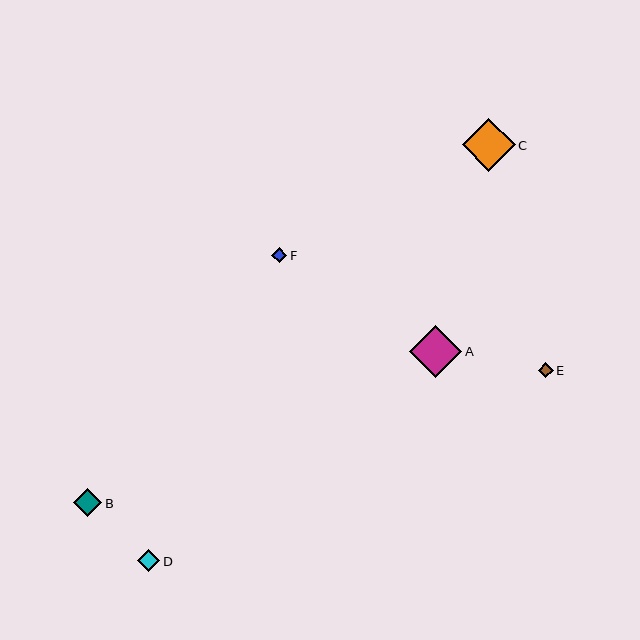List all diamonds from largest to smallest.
From largest to smallest: C, A, B, D, E, F.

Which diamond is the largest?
Diamond C is the largest with a size of approximately 53 pixels.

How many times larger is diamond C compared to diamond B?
Diamond C is approximately 1.9 times the size of diamond B.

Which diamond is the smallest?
Diamond F is the smallest with a size of approximately 15 pixels.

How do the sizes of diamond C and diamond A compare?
Diamond C and diamond A are approximately the same size.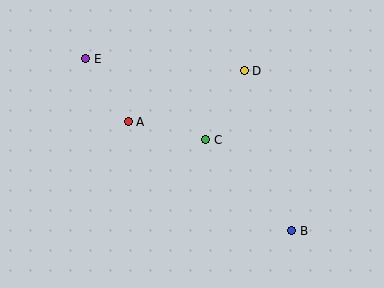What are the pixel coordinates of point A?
Point A is at (128, 122).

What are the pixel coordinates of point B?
Point B is at (292, 231).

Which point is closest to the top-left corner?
Point E is closest to the top-left corner.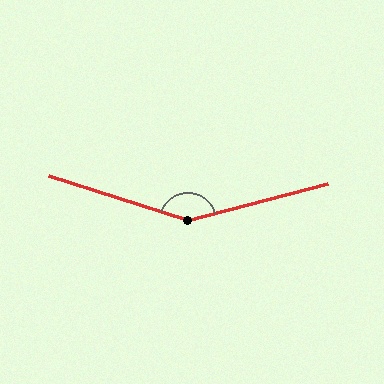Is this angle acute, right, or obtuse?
It is obtuse.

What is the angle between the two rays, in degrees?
Approximately 148 degrees.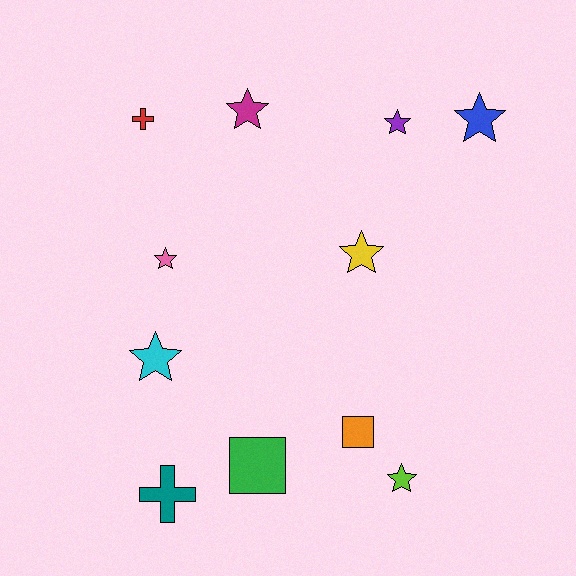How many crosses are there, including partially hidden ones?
There are 2 crosses.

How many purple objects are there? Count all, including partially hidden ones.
There is 1 purple object.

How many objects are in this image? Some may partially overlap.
There are 11 objects.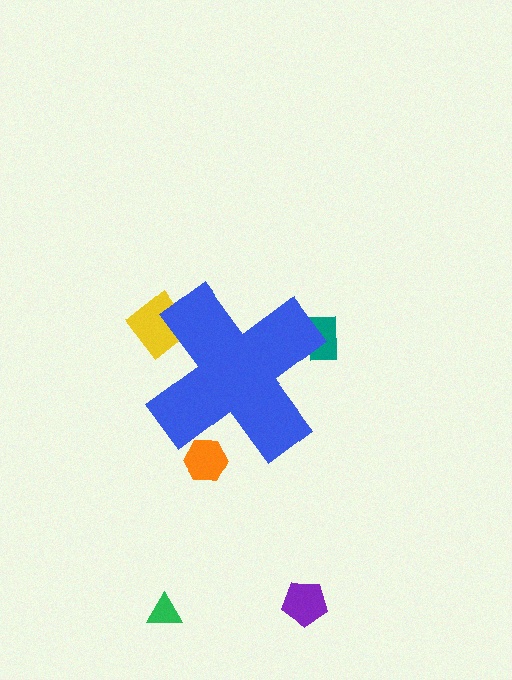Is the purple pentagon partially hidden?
No, the purple pentagon is fully visible.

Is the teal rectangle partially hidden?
Yes, the teal rectangle is partially hidden behind the blue cross.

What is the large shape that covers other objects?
A blue cross.